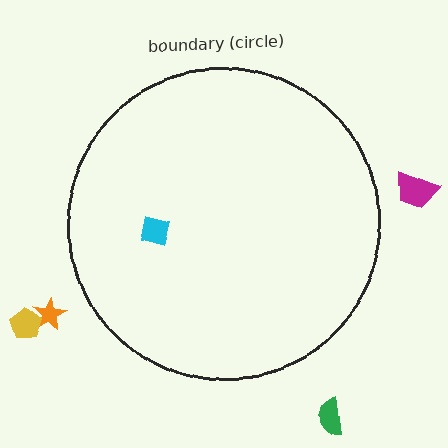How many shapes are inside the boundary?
1 inside, 4 outside.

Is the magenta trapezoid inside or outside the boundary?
Outside.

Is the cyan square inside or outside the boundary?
Inside.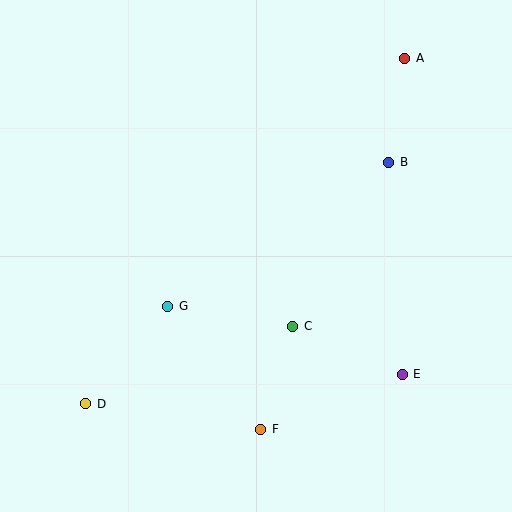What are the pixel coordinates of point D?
Point D is at (86, 404).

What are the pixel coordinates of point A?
Point A is at (405, 58).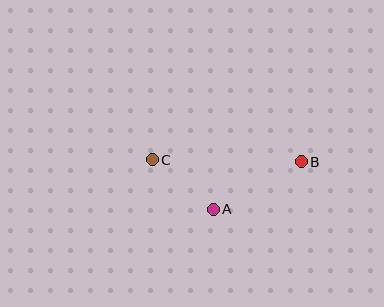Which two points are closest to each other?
Points A and C are closest to each other.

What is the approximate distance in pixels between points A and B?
The distance between A and B is approximately 100 pixels.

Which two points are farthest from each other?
Points B and C are farthest from each other.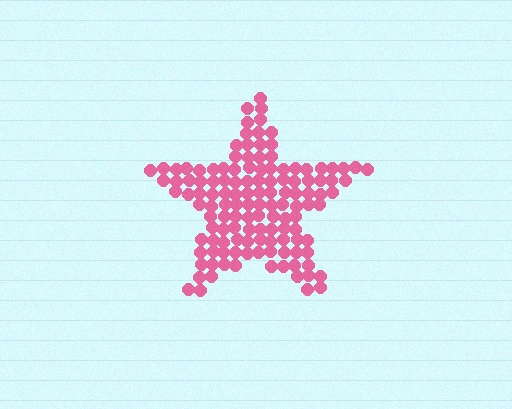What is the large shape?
The large shape is a star.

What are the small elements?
The small elements are circles.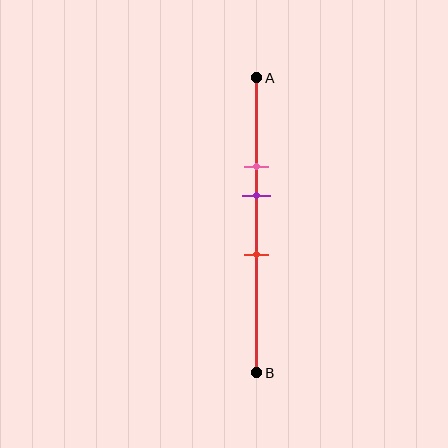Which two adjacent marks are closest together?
The pink and purple marks are the closest adjacent pair.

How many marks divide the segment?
There are 3 marks dividing the segment.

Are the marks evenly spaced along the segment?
Yes, the marks are approximately evenly spaced.